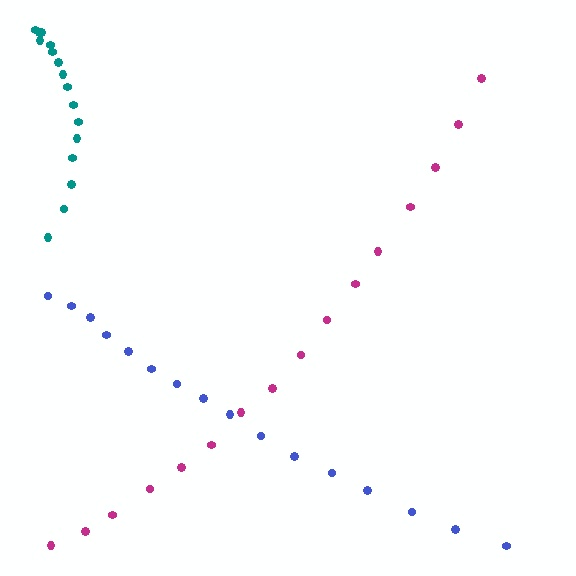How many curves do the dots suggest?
There are 3 distinct paths.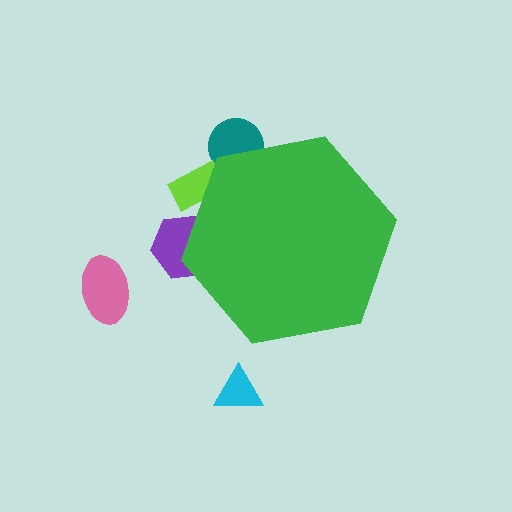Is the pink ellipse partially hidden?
No, the pink ellipse is fully visible.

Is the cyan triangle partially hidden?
No, the cyan triangle is fully visible.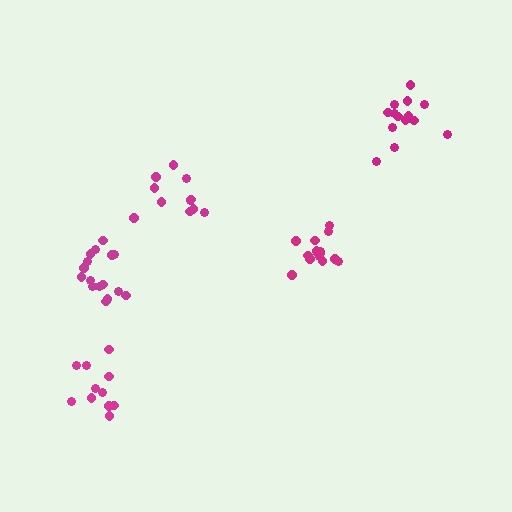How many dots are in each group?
Group 1: 11 dots, Group 2: 11 dots, Group 3: 15 dots, Group 4: 15 dots, Group 5: 16 dots (68 total).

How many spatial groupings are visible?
There are 5 spatial groupings.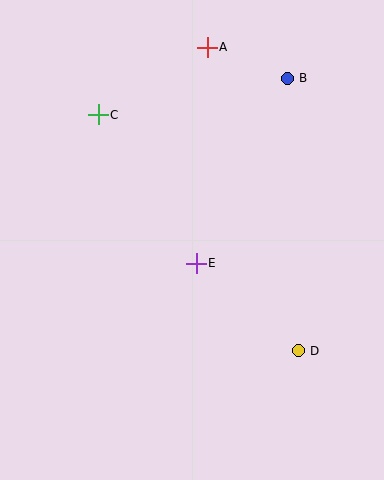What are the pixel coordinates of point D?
Point D is at (298, 351).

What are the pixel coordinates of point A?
Point A is at (207, 47).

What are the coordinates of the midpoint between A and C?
The midpoint between A and C is at (153, 81).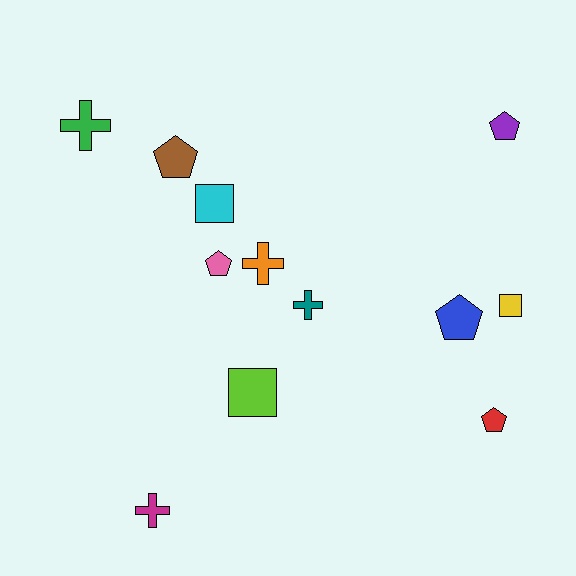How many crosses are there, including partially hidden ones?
There are 4 crosses.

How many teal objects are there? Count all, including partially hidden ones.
There is 1 teal object.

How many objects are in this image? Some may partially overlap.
There are 12 objects.